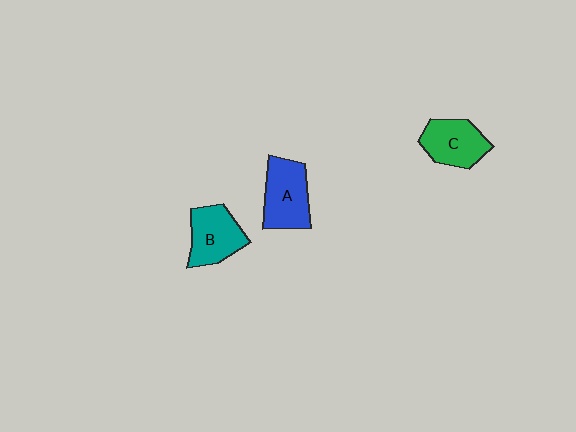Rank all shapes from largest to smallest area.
From largest to smallest: A (blue), B (teal), C (green).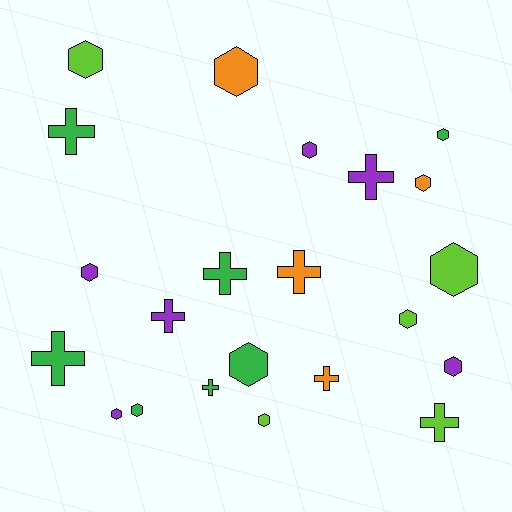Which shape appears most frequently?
Hexagon, with 13 objects.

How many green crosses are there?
There are 4 green crosses.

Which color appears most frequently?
Green, with 7 objects.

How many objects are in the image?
There are 22 objects.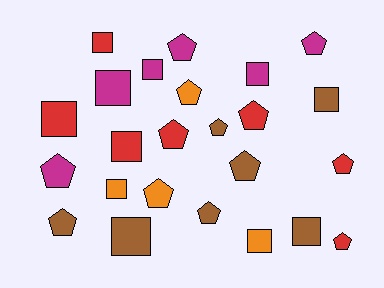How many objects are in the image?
There are 24 objects.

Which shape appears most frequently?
Pentagon, with 13 objects.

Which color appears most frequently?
Brown, with 7 objects.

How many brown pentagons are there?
There are 4 brown pentagons.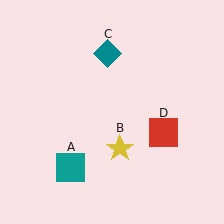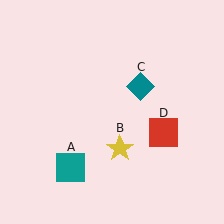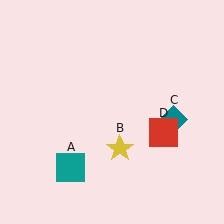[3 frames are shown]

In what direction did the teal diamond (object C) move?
The teal diamond (object C) moved down and to the right.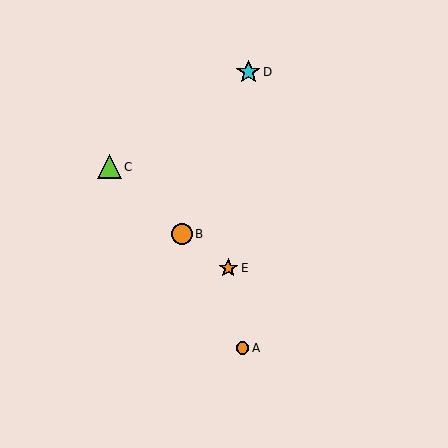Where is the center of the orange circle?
The center of the orange circle is at (243, 348).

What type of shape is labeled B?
Shape B is an orange circle.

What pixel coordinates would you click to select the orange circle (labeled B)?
Click at (182, 234) to select the orange circle B.